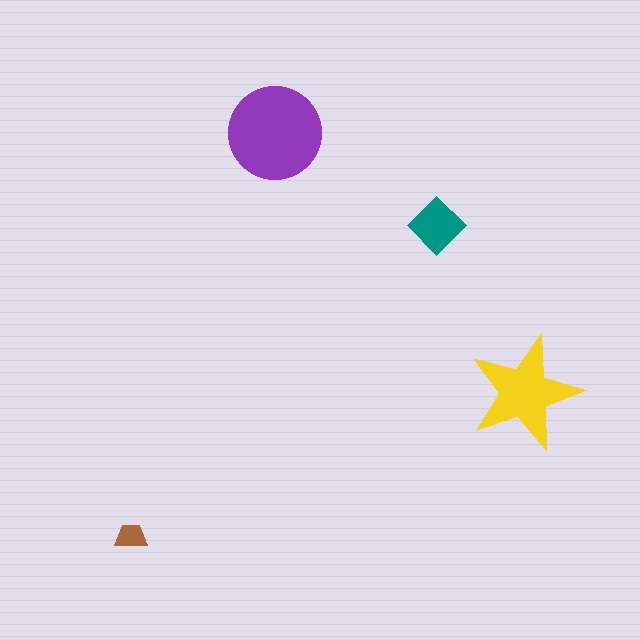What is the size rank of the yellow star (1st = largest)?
2nd.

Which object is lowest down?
The brown trapezoid is bottommost.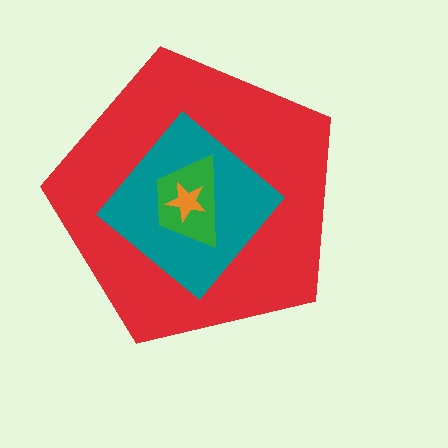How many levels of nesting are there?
4.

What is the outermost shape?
The red pentagon.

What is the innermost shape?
The orange star.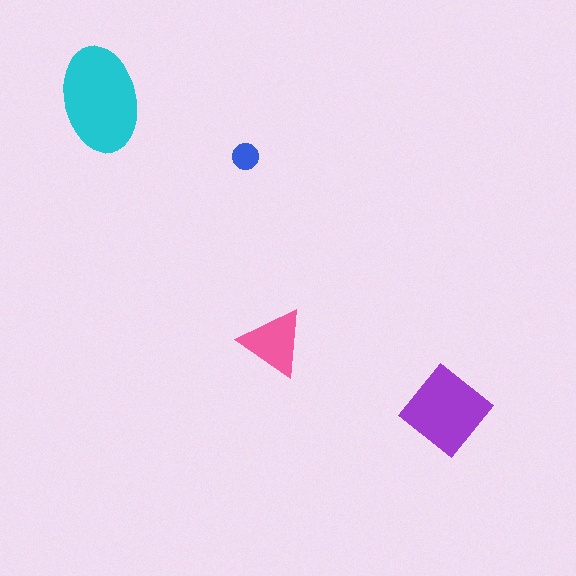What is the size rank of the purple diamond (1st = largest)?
2nd.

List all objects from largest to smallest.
The cyan ellipse, the purple diamond, the pink triangle, the blue circle.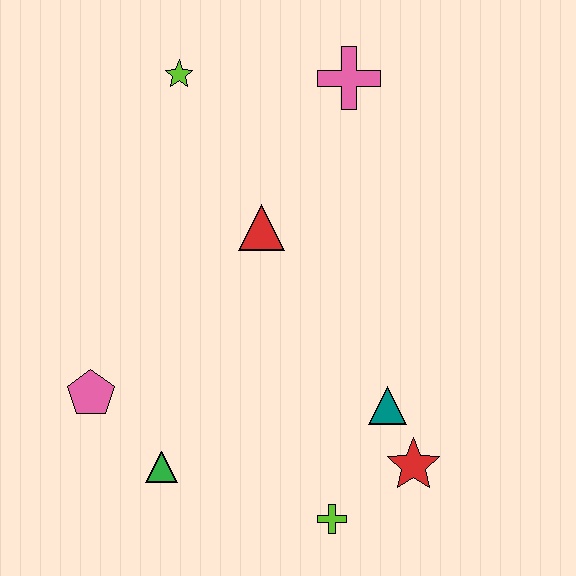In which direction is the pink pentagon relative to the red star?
The pink pentagon is to the left of the red star.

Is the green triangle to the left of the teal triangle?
Yes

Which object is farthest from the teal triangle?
The lime star is farthest from the teal triangle.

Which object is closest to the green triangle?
The pink pentagon is closest to the green triangle.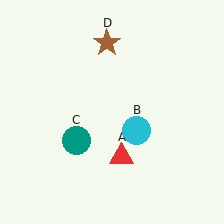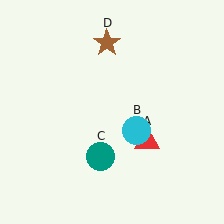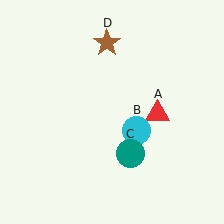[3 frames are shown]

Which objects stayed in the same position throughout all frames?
Cyan circle (object B) and brown star (object D) remained stationary.